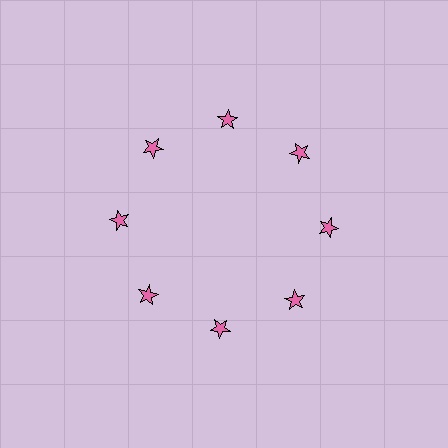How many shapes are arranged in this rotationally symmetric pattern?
There are 8 shapes, arranged in 8 groups of 1.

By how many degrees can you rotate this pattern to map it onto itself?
The pattern maps onto itself every 45 degrees of rotation.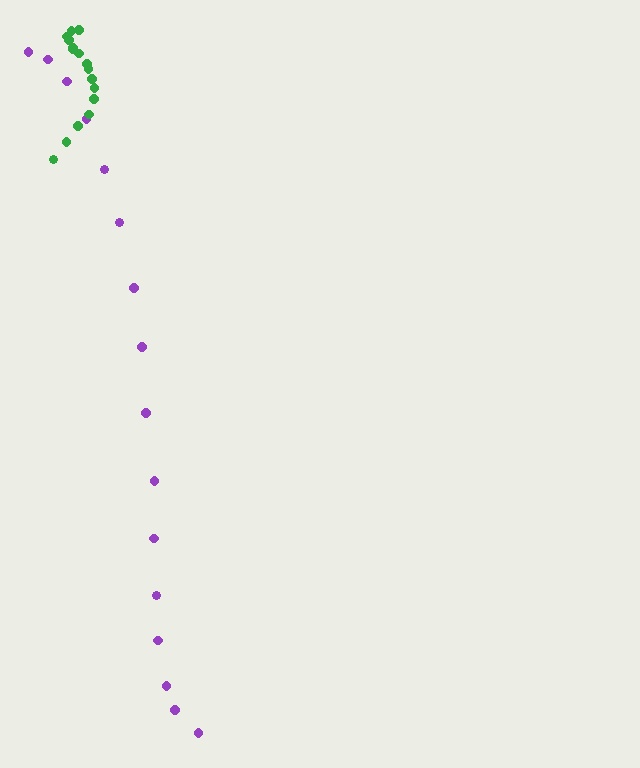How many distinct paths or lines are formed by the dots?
There are 2 distinct paths.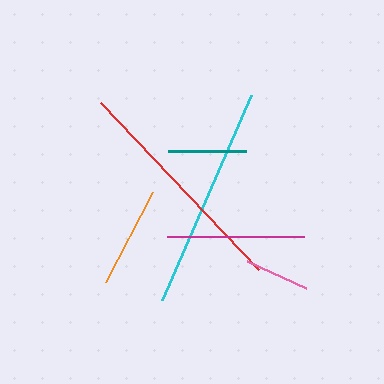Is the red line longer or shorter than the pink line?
The red line is longer than the pink line.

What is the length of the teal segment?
The teal segment is approximately 78 pixels long.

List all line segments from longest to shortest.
From longest to shortest: red, cyan, magenta, orange, teal, pink.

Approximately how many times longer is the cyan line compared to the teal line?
The cyan line is approximately 2.9 times the length of the teal line.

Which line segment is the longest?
The red line is the longest at approximately 231 pixels.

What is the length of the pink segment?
The pink segment is approximately 65 pixels long.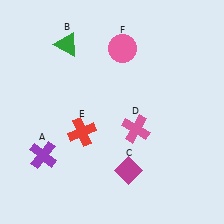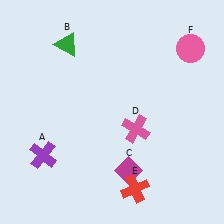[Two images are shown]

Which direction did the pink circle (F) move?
The pink circle (F) moved right.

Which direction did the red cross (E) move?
The red cross (E) moved down.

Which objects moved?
The objects that moved are: the red cross (E), the pink circle (F).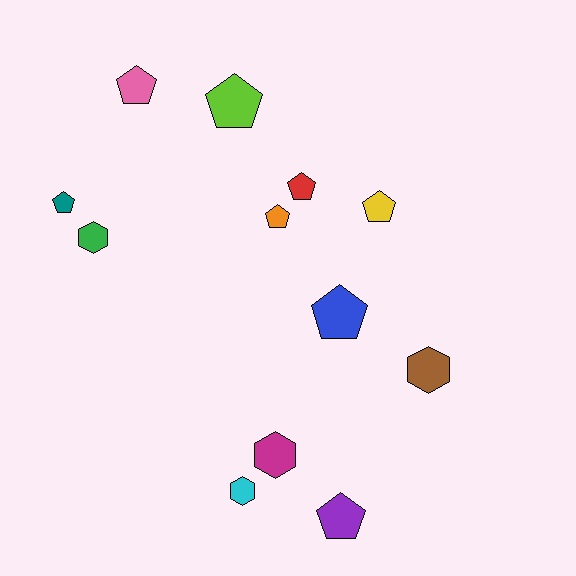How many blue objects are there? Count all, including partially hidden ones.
There is 1 blue object.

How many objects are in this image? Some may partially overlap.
There are 12 objects.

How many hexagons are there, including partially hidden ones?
There are 4 hexagons.